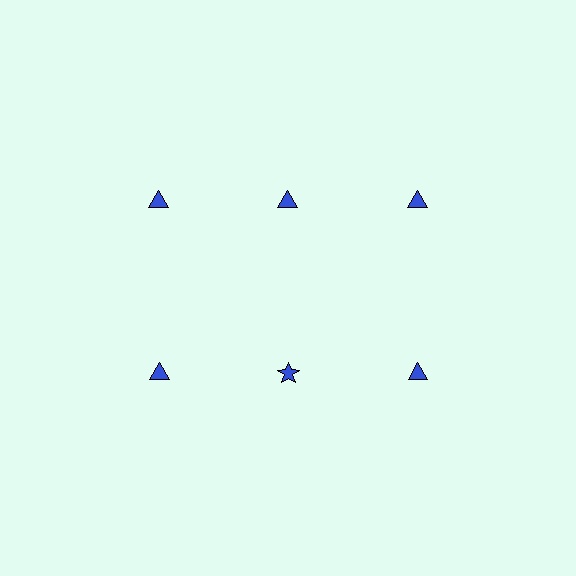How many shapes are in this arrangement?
There are 6 shapes arranged in a grid pattern.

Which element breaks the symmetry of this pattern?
The blue star in the second row, second from left column breaks the symmetry. All other shapes are blue triangles.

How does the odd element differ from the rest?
It has a different shape: star instead of triangle.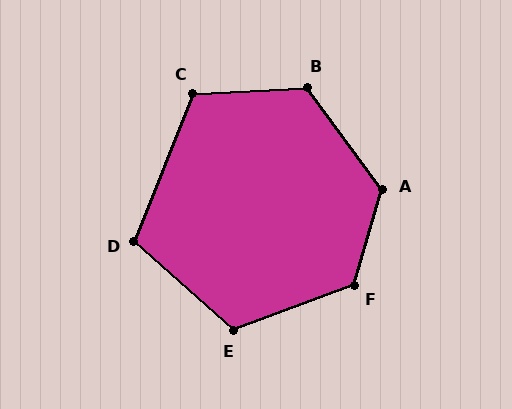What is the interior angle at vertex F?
Approximately 127 degrees (obtuse).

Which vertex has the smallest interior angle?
D, at approximately 110 degrees.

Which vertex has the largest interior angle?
A, at approximately 127 degrees.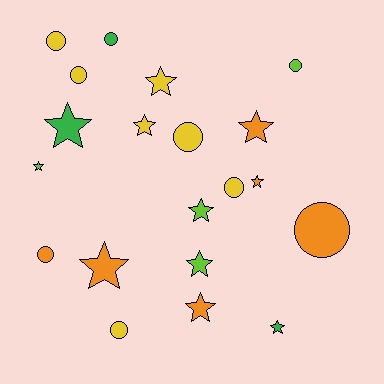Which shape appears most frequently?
Star, with 11 objects.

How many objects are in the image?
There are 20 objects.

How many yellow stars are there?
There are 2 yellow stars.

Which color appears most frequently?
Yellow, with 7 objects.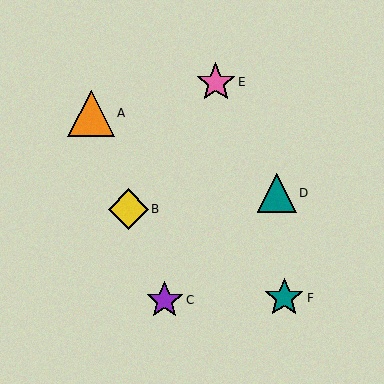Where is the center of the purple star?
The center of the purple star is at (165, 300).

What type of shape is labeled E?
Shape E is a pink star.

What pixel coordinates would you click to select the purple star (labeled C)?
Click at (165, 300) to select the purple star C.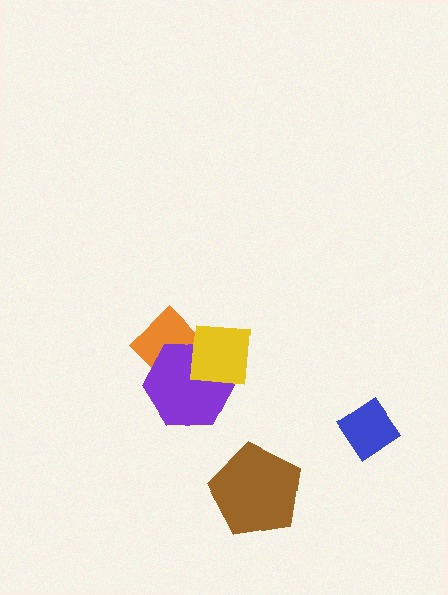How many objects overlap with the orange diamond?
2 objects overlap with the orange diamond.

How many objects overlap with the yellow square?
2 objects overlap with the yellow square.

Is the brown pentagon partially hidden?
No, no other shape covers it.